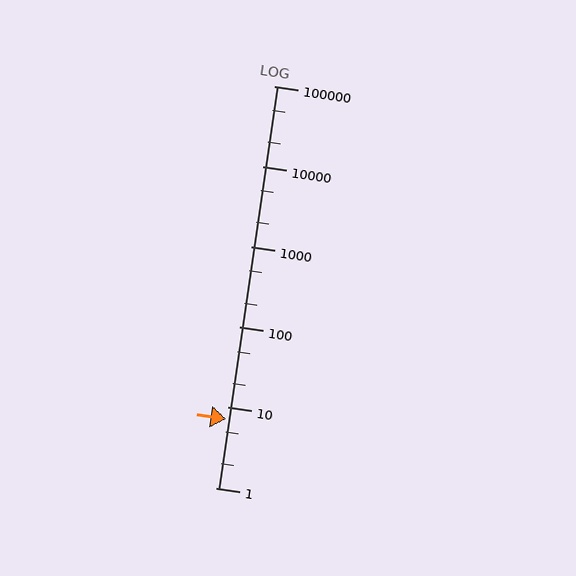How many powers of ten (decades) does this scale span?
The scale spans 5 decades, from 1 to 100000.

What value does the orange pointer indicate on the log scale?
The pointer indicates approximately 7.1.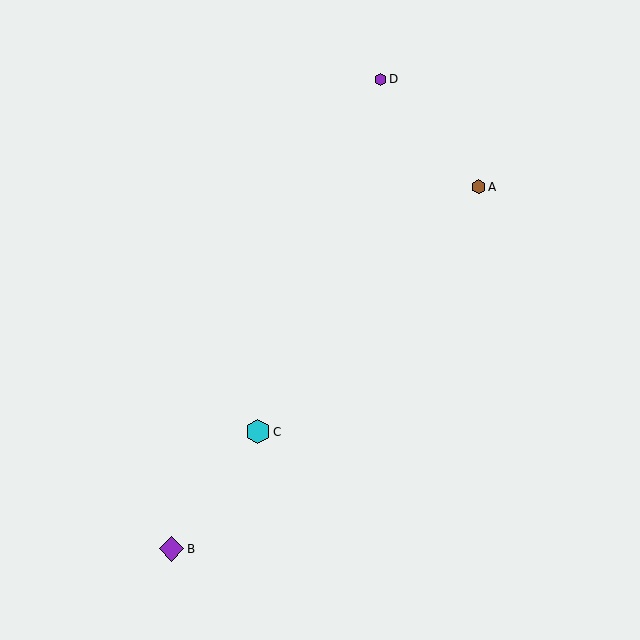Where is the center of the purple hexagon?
The center of the purple hexagon is at (380, 79).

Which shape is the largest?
The purple diamond (labeled B) is the largest.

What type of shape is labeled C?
Shape C is a cyan hexagon.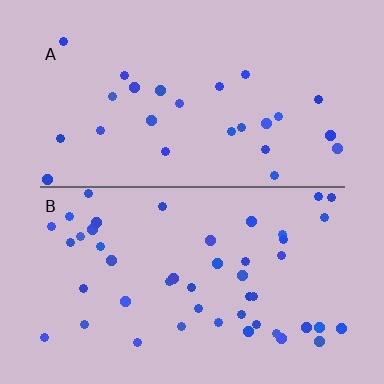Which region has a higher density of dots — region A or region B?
B (the bottom).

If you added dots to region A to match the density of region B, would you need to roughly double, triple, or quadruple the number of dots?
Approximately double.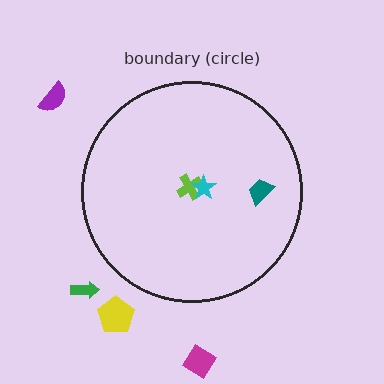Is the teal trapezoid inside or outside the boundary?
Inside.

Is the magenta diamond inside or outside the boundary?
Outside.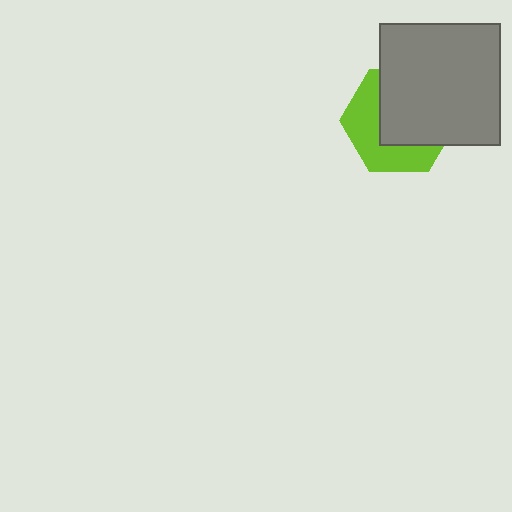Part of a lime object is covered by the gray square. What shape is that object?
It is a hexagon.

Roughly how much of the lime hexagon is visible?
A small part of it is visible (roughly 45%).